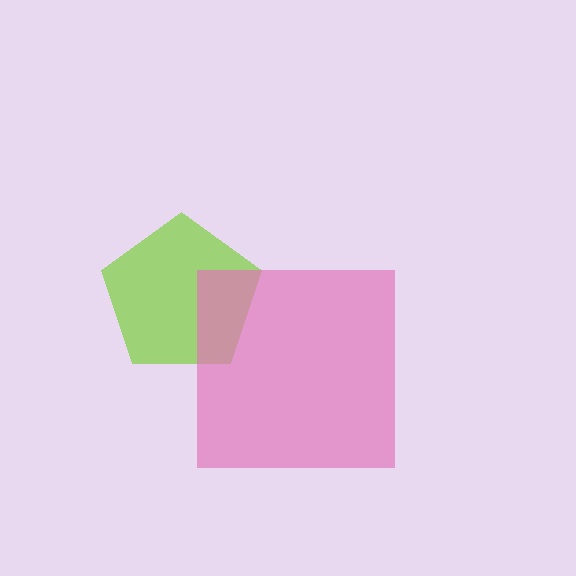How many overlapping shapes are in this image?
There are 2 overlapping shapes in the image.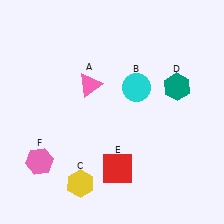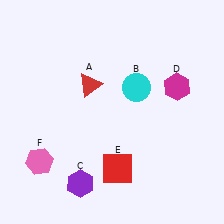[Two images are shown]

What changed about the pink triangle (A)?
In Image 1, A is pink. In Image 2, it changed to red.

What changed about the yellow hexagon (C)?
In Image 1, C is yellow. In Image 2, it changed to purple.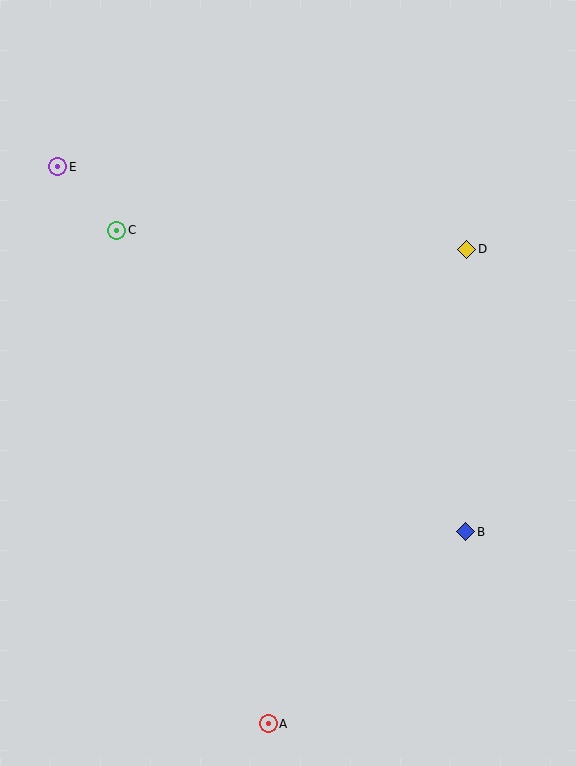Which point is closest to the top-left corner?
Point E is closest to the top-left corner.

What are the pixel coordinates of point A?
Point A is at (268, 724).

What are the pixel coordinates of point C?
Point C is at (117, 230).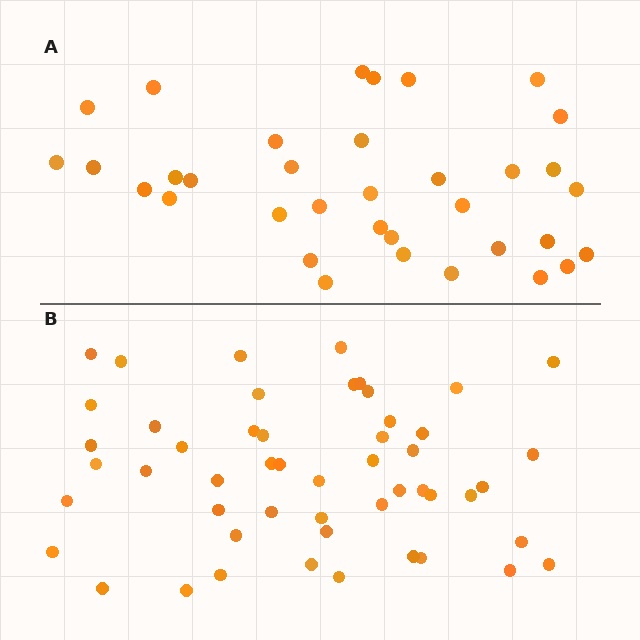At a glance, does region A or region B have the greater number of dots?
Region B (the bottom region) has more dots.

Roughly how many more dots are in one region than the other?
Region B has approximately 15 more dots than region A.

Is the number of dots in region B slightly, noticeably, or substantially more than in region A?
Region B has substantially more. The ratio is roughly 1.5 to 1.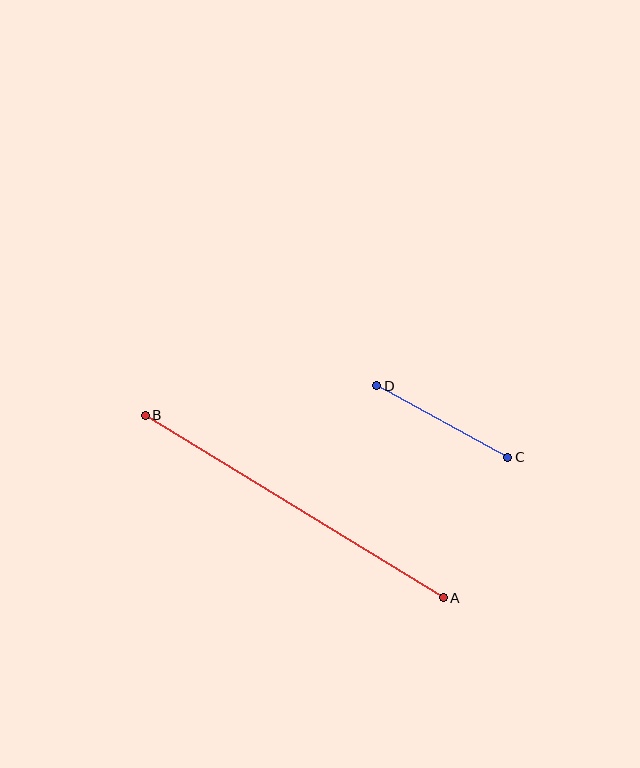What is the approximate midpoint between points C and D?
The midpoint is at approximately (442, 422) pixels.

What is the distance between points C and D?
The distance is approximately 149 pixels.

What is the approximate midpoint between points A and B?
The midpoint is at approximately (294, 507) pixels.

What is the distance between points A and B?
The distance is approximately 350 pixels.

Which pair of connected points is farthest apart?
Points A and B are farthest apart.